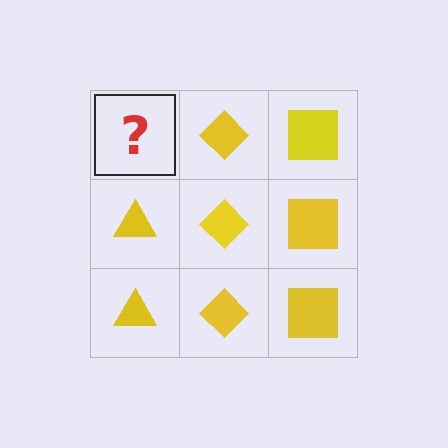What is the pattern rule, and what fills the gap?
The rule is that each column has a consistent shape. The gap should be filled with a yellow triangle.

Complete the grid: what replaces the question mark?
The question mark should be replaced with a yellow triangle.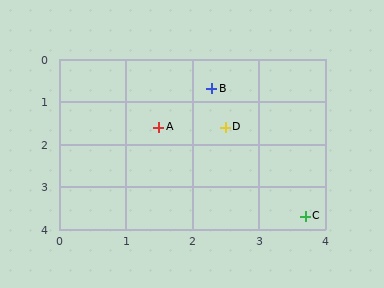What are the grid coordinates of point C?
Point C is at approximately (3.7, 3.7).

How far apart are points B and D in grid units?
Points B and D are about 0.9 grid units apart.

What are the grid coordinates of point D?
Point D is at approximately (2.5, 1.6).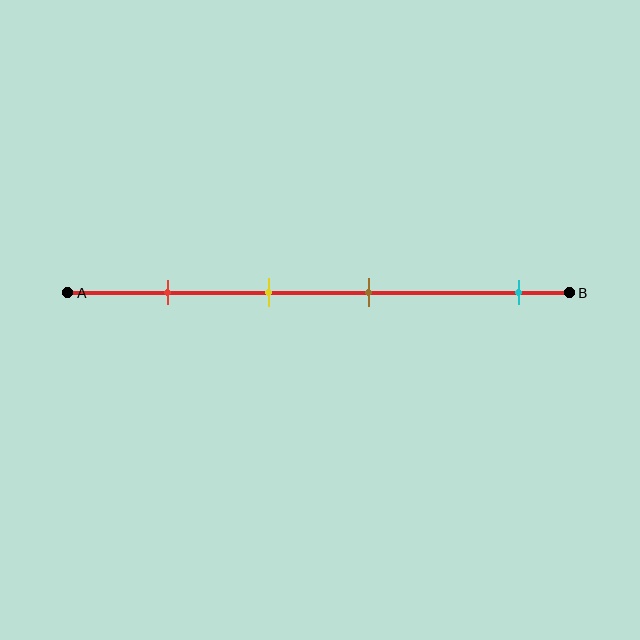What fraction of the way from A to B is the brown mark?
The brown mark is approximately 60% (0.6) of the way from A to B.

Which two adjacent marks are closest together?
The yellow and brown marks are the closest adjacent pair.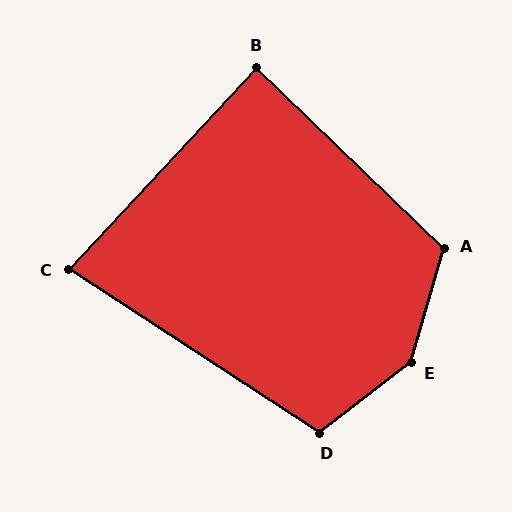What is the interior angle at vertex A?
Approximately 118 degrees (obtuse).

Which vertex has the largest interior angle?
E, at approximately 144 degrees.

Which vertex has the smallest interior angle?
C, at approximately 80 degrees.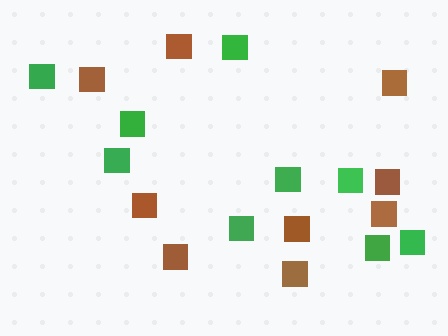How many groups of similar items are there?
There are 2 groups: one group of brown squares (9) and one group of green squares (9).